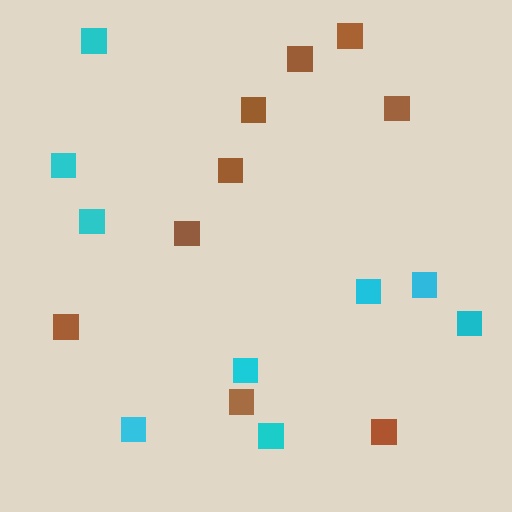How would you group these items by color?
There are 2 groups: one group of brown squares (9) and one group of cyan squares (9).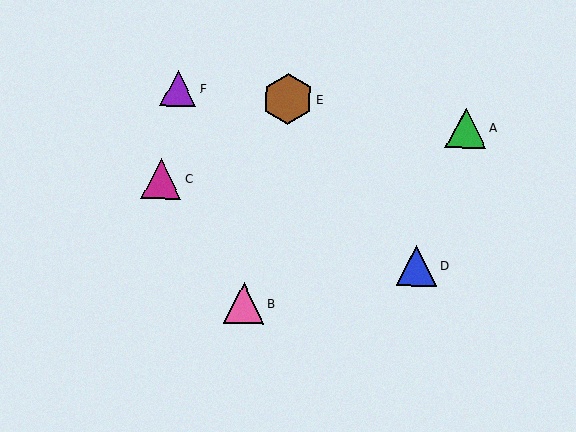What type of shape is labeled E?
Shape E is a brown hexagon.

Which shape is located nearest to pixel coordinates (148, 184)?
The magenta triangle (labeled C) at (161, 179) is nearest to that location.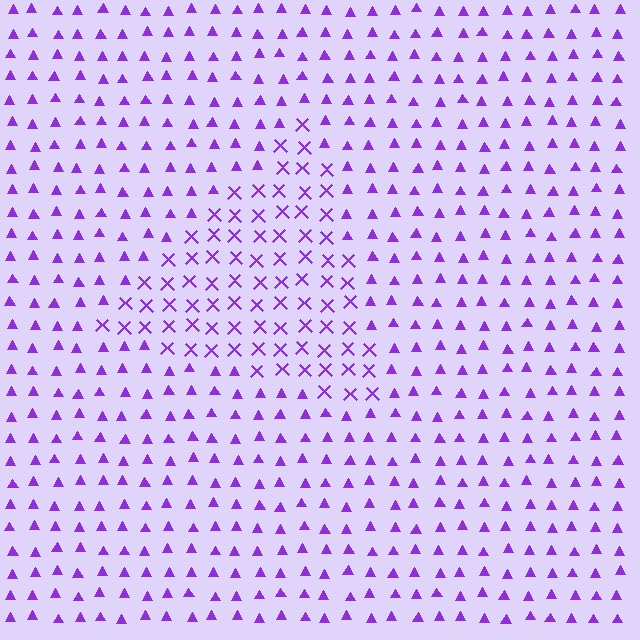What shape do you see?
I see a triangle.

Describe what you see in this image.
The image is filled with small purple elements arranged in a uniform grid. A triangle-shaped region contains X marks, while the surrounding area contains triangles. The boundary is defined purely by the change in element shape.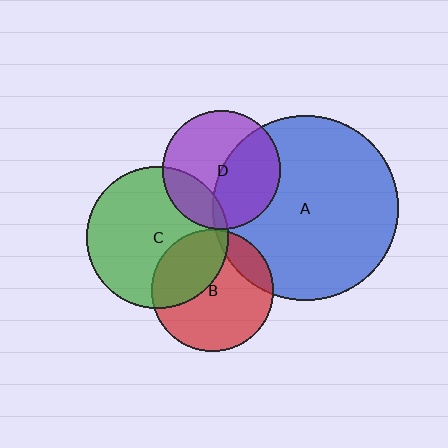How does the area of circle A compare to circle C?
Approximately 1.7 times.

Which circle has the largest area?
Circle A (blue).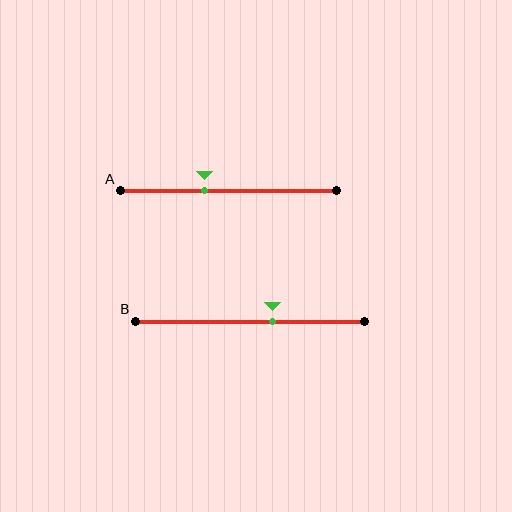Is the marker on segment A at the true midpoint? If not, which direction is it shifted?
No, the marker on segment A is shifted to the left by about 11% of the segment length.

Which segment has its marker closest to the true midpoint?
Segment B has its marker closest to the true midpoint.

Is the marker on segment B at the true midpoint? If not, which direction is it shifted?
No, the marker on segment B is shifted to the right by about 10% of the segment length.